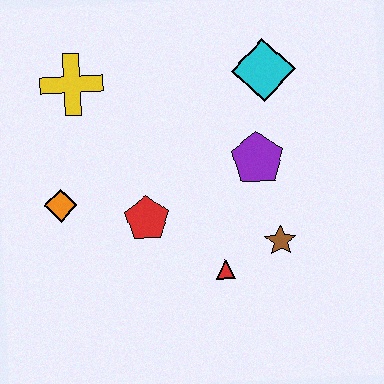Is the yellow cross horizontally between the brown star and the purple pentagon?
No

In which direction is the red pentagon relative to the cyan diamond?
The red pentagon is below the cyan diamond.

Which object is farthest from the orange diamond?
The cyan diamond is farthest from the orange diamond.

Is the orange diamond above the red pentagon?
Yes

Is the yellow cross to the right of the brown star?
No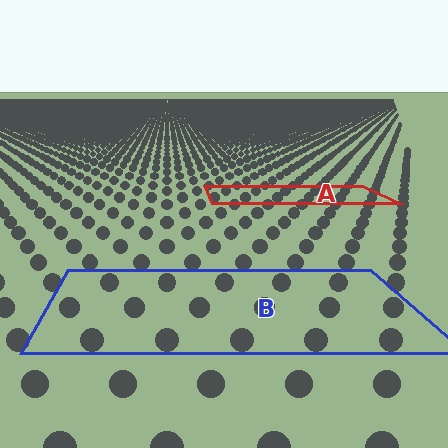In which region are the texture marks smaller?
The texture marks are smaller in region A, because it is farther away.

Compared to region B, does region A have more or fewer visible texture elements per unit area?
Region A has more texture elements per unit area — they are packed more densely because it is farther away.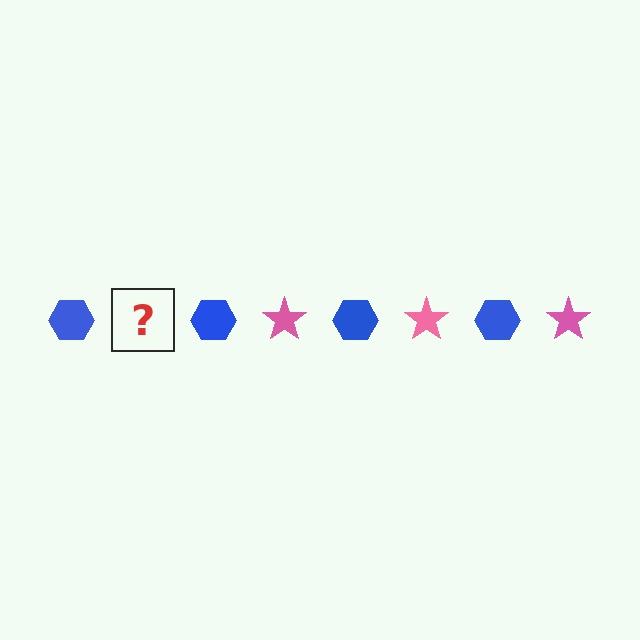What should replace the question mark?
The question mark should be replaced with a pink star.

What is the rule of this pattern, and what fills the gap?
The rule is that the pattern alternates between blue hexagon and pink star. The gap should be filled with a pink star.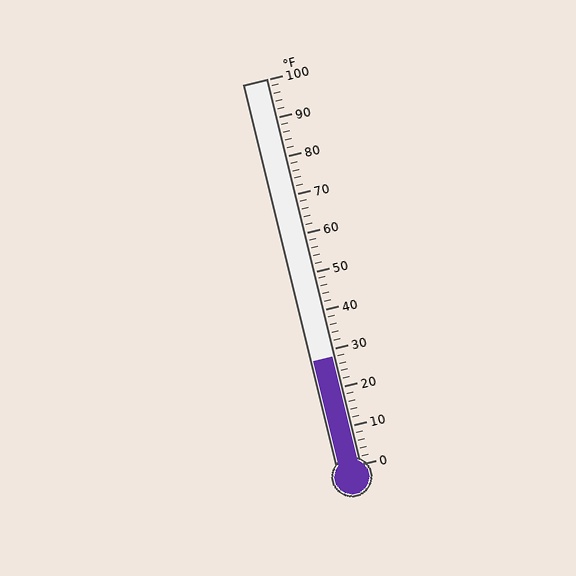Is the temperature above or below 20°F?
The temperature is above 20°F.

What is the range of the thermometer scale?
The thermometer scale ranges from 0°F to 100°F.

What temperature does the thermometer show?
The thermometer shows approximately 28°F.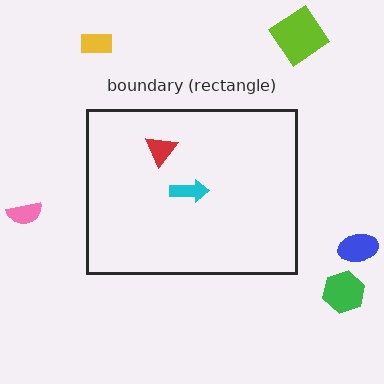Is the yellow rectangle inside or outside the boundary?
Outside.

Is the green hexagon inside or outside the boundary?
Outside.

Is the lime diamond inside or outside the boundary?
Outside.